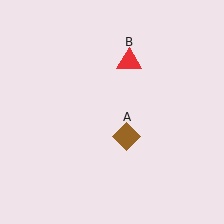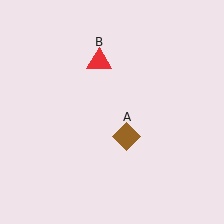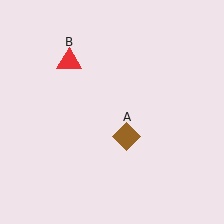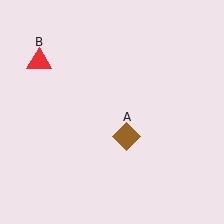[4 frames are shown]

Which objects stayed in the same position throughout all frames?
Brown diamond (object A) remained stationary.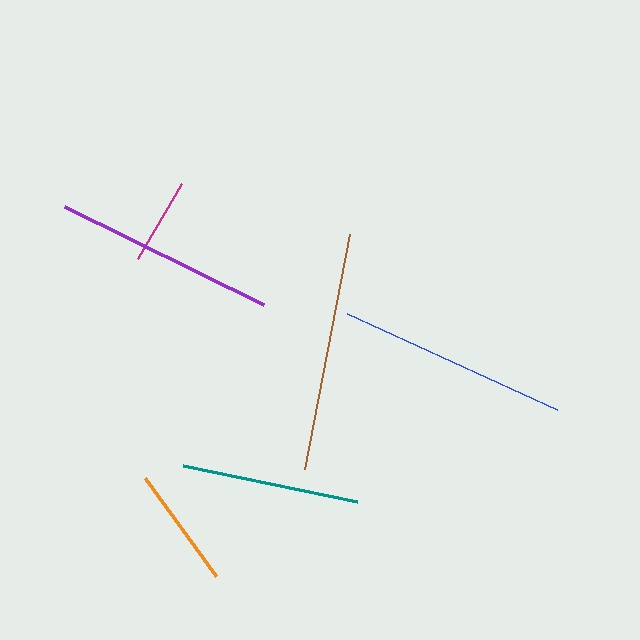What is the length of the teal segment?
The teal segment is approximately 178 pixels long.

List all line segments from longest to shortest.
From longest to shortest: brown, blue, purple, teal, orange, magenta.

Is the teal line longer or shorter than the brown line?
The brown line is longer than the teal line.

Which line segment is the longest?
The brown line is the longest at approximately 239 pixels.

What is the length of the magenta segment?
The magenta segment is approximately 87 pixels long.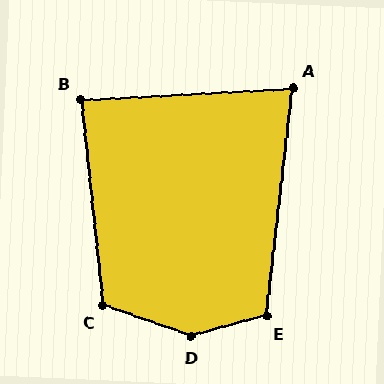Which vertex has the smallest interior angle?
A, at approximately 81 degrees.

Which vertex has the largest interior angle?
D, at approximately 145 degrees.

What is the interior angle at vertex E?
Approximately 112 degrees (obtuse).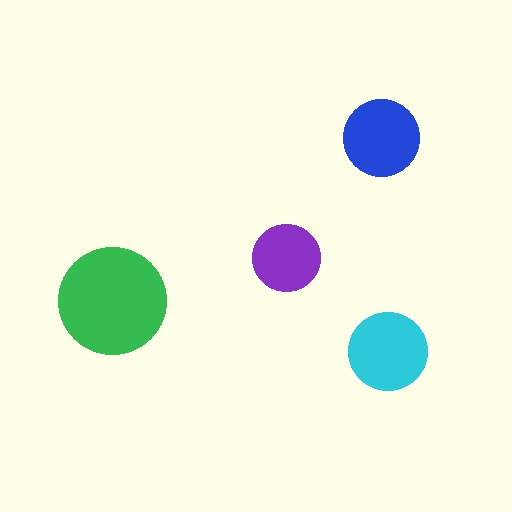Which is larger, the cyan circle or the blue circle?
The cyan one.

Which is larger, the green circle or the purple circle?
The green one.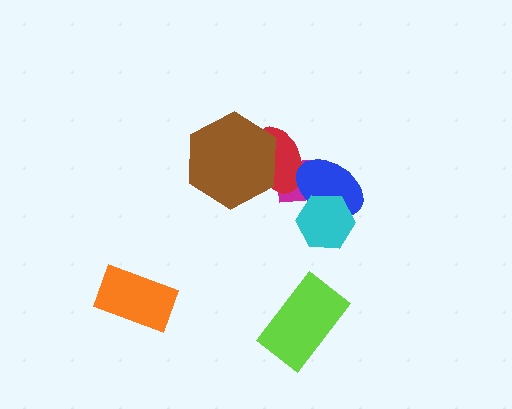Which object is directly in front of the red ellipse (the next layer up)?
The brown hexagon is directly in front of the red ellipse.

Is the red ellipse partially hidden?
Yes, it is partially covered by another shape.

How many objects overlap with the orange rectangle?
0 objects overlap with the orange rectangle.